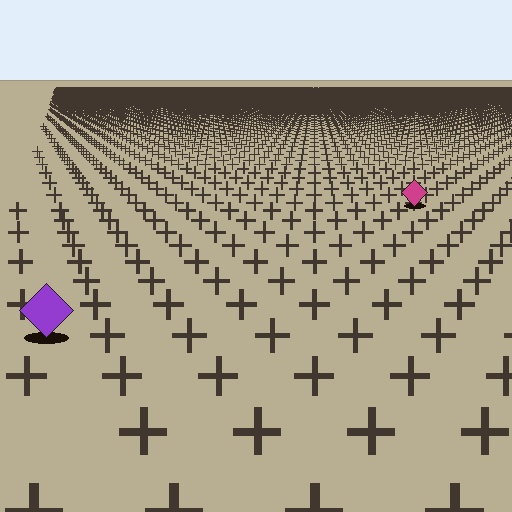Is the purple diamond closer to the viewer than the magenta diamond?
Yes. The purple diamond is closer — you can tell from the texture gradient: the ground texture is coarser near it.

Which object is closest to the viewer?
The purple diamond is closest. The texture marks near it are larger and more spread out.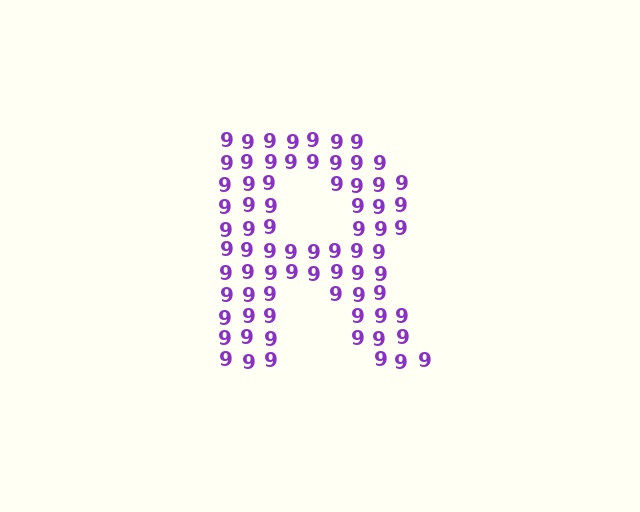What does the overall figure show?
The overall figure shows the letter R.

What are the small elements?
The small elements are digit 9's.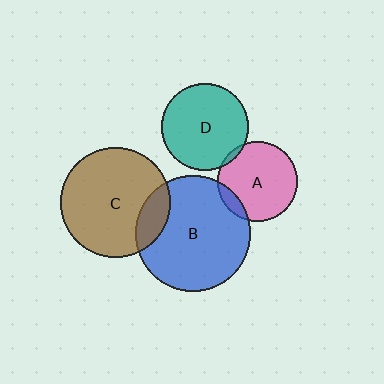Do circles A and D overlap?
Yes.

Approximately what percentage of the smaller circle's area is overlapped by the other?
Approximately 5%.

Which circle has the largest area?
Circle B (blue).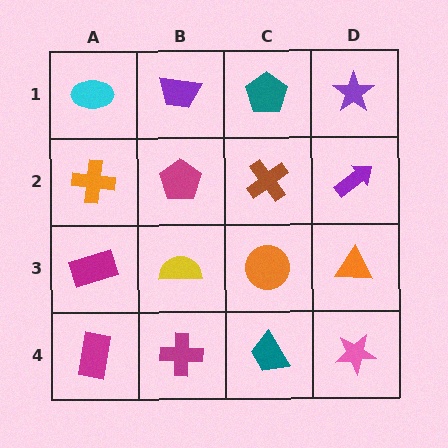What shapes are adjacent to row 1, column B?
A magenta pentagon (row 2, column B), a cyan ellipse (row 1, column A), a teal pentagon (row 1, column C).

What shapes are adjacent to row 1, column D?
A purple arrow (row 2, column D), a teal pentagon (row 1, column C).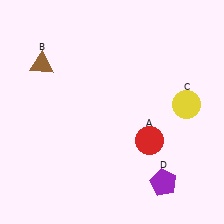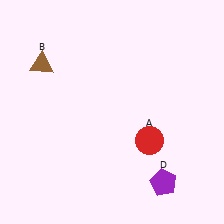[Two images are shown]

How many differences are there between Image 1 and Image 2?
There is 1 difference between the two images.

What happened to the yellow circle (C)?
The yellow circle (C) was removed in Image 2. It was in the top-right area of Image 1.